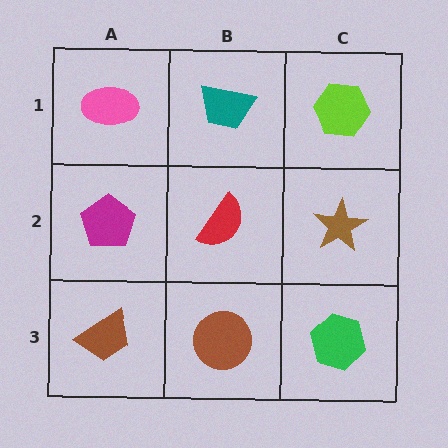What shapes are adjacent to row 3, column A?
A magenta pentagon (row 2, column A), a brown circle (row 3, column B).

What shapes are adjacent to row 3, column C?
A brown star (row 2, column C), a brown circle (row 3, column B).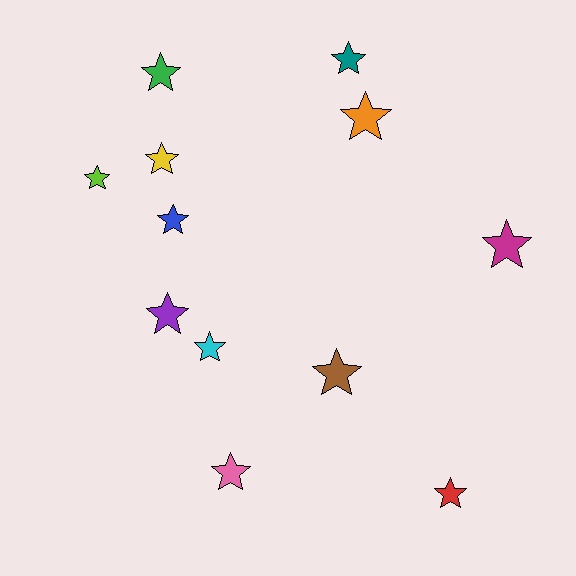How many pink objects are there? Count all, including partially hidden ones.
There is 1 pink object.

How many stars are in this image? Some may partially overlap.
There are 12 stars.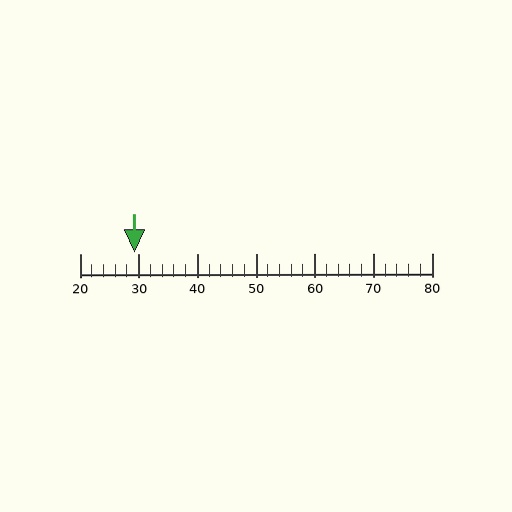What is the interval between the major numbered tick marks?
The major tick marks are spaced 10 units apart.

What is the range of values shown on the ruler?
The ruler shows values from 20 to 80.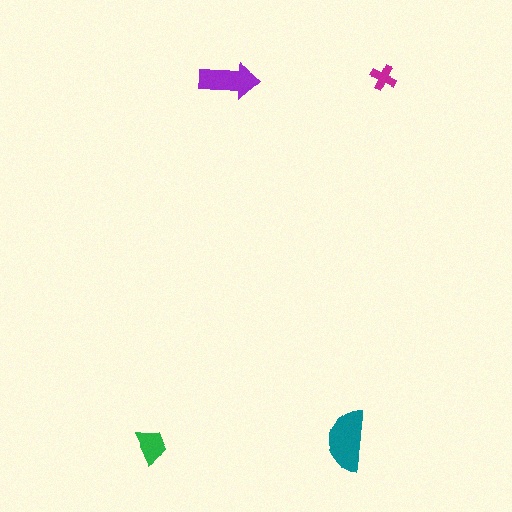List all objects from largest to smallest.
The teal semicircle, the purple arrow, the green trapezoid, the magenta cross.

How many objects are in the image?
There are 4 objects in the image.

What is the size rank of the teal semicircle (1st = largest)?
1st.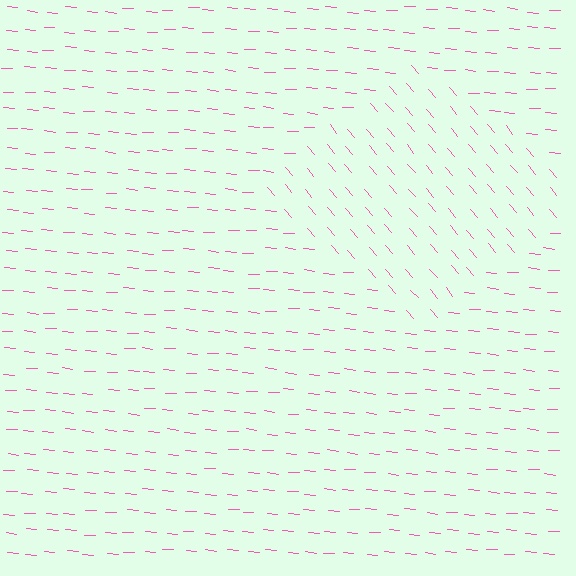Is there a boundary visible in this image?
Yes, there is a texture boundary formed by a change in line orientation.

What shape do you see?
I see a diamond.